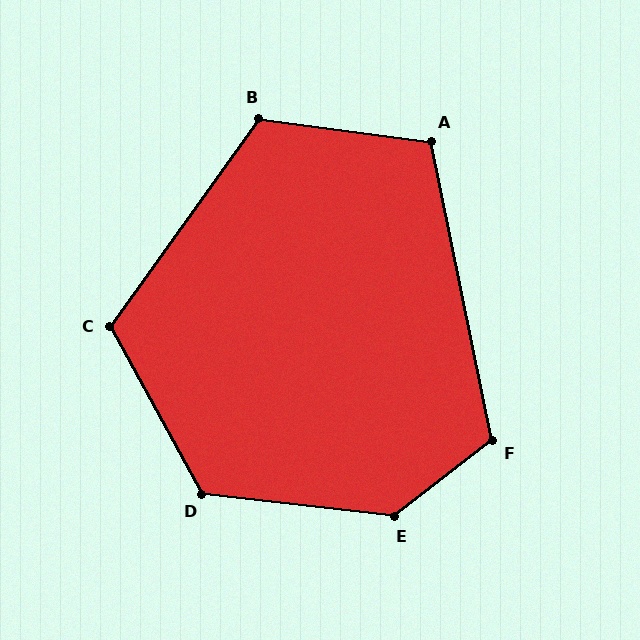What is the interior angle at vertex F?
Approximately 116 degrees (obtuse).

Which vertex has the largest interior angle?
E, at approximately 135 degrees.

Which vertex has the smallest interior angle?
A, at approximately 109 degrees.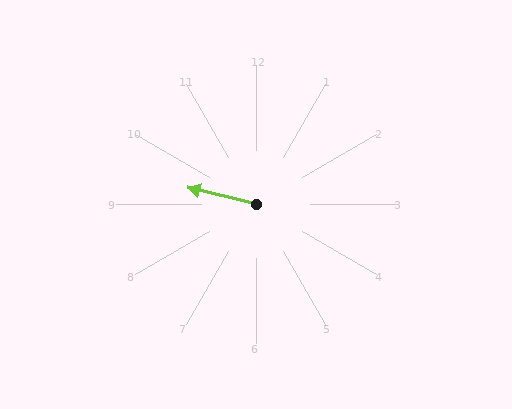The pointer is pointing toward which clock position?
Roughly 9 o'clock.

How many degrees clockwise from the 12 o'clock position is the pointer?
Approximately 284 degrees.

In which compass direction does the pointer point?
West.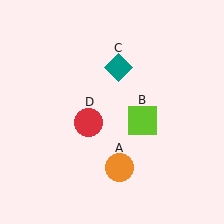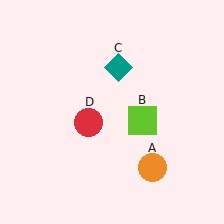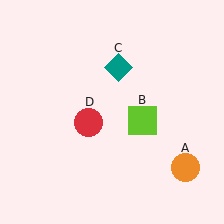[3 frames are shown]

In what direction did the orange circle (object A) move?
The orange circle (object A) moved right.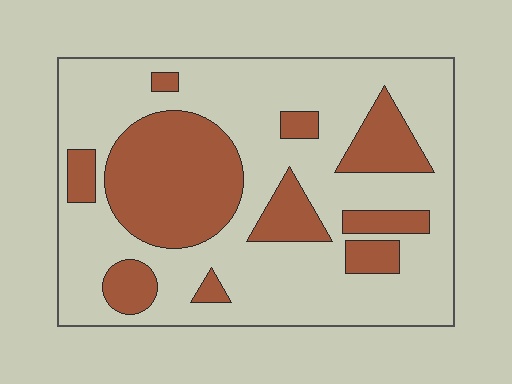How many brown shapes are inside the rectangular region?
10.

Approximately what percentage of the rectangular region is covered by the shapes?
Approximately 30%.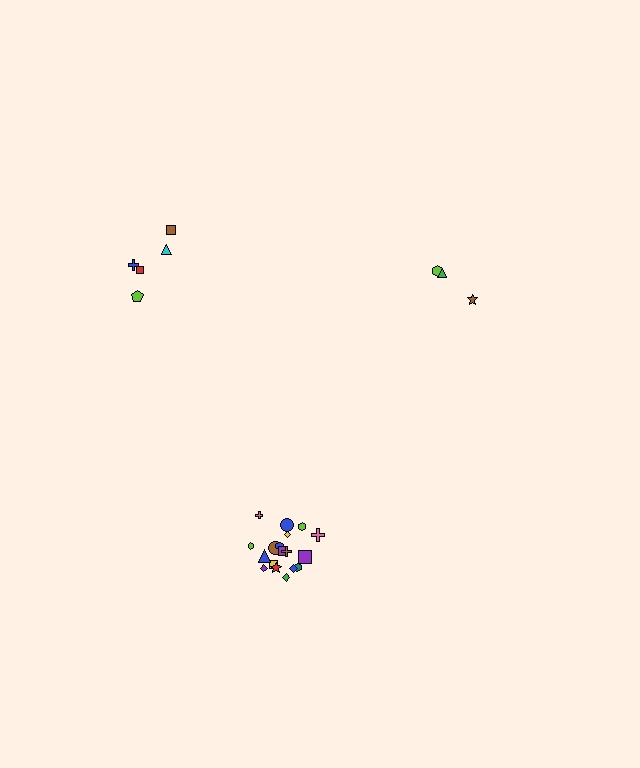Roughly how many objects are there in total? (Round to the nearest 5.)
Roughly 25 objects in total.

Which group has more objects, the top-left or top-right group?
The top-left group.